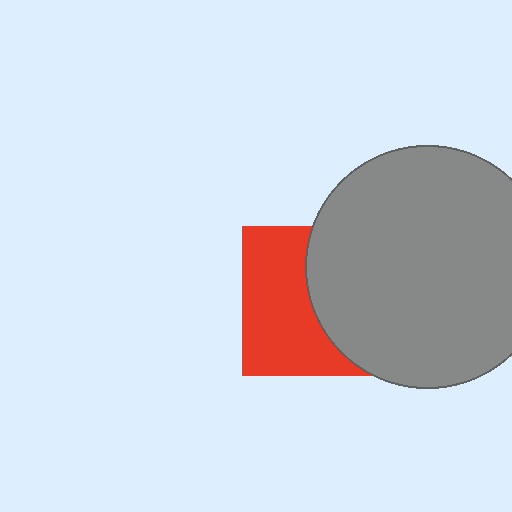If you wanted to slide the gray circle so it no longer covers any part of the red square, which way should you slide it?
Slide it right — that is the most direct way to separate the two shapes.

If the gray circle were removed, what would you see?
You would see the complete red square.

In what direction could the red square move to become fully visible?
The red square could move left. That would shift it out from behind the gray circle entirely.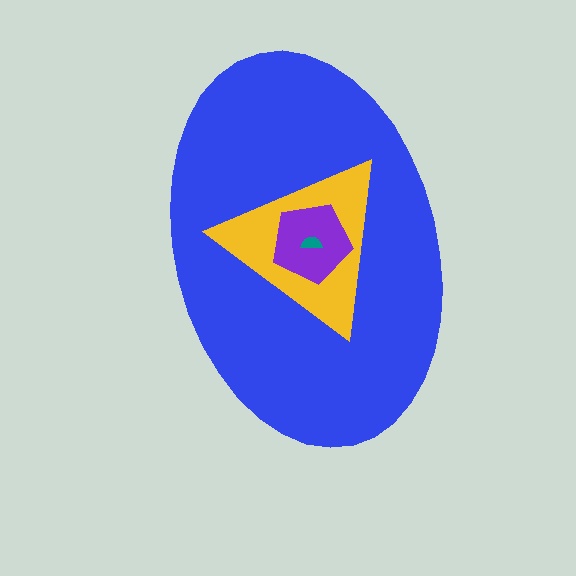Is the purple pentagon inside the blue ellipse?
Yes.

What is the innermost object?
The teal semicircle.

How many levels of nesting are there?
4.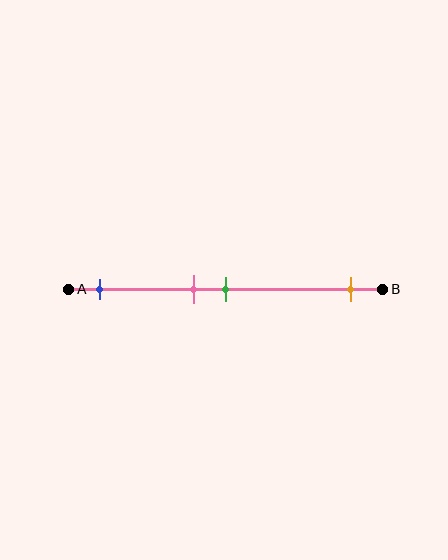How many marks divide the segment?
There are 4 marks dividing the segment.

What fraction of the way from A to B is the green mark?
The green mark is approximately 50% (0.5) of the way from A to B.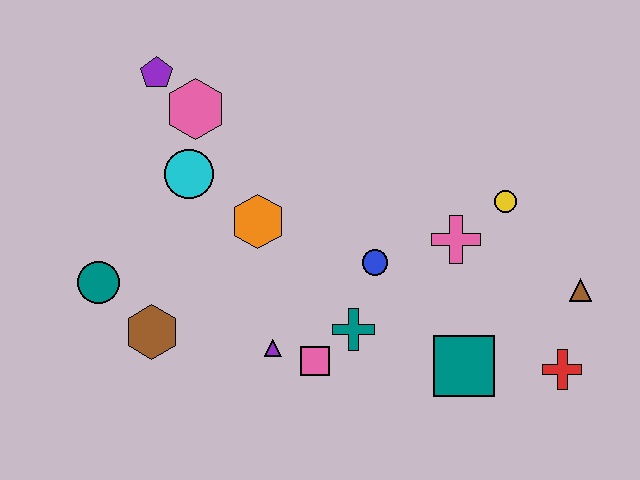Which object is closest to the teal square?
The red cross is closest to the teal square.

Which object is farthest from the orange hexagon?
The red cross is farthest from the orange hexagon.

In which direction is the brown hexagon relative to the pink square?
The brown hexagon is to the left of the pink square.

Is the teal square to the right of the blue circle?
Yes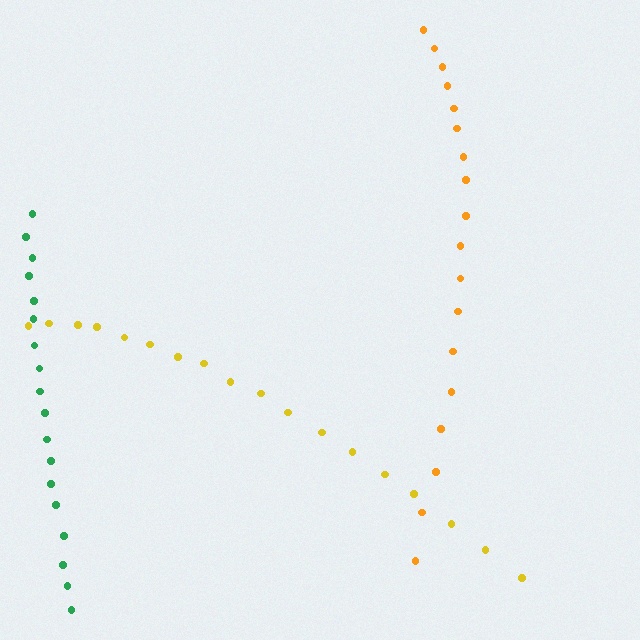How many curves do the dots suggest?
There are 3 distinct paths.